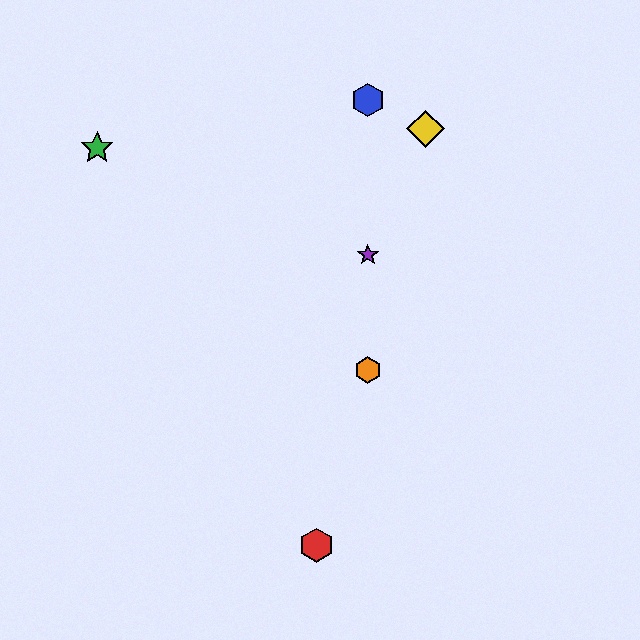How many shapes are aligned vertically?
3 shapes (the blue hexagon, the purple star, the orange hexagon) are aligned vertically.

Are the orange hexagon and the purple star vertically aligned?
Yes, both are at x≈368.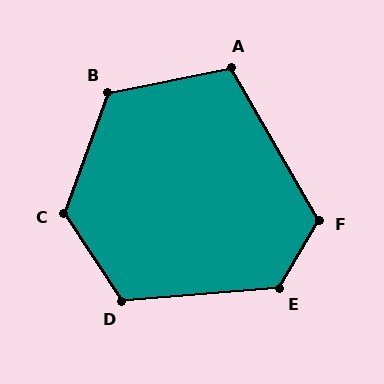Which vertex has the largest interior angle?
C, at approximately 127 degrees.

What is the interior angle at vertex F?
Approximately 120 degrees (obtuse).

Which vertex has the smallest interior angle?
A, at approximately 109 degrees.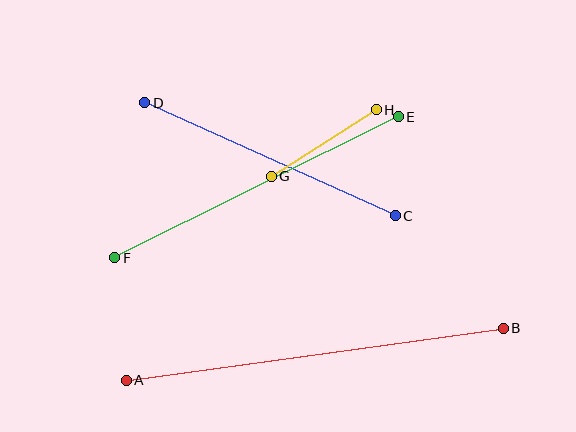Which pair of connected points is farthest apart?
Points A and B are farthest apart.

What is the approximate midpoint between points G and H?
The midpoint is at approximately (324, 143) pixels.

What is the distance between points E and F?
The distance is approximately 316 pixels.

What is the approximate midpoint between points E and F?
The midpoint is at approximately (256, 187) pixels.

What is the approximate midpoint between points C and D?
The midpoint is at approximately (270, 159) pixels.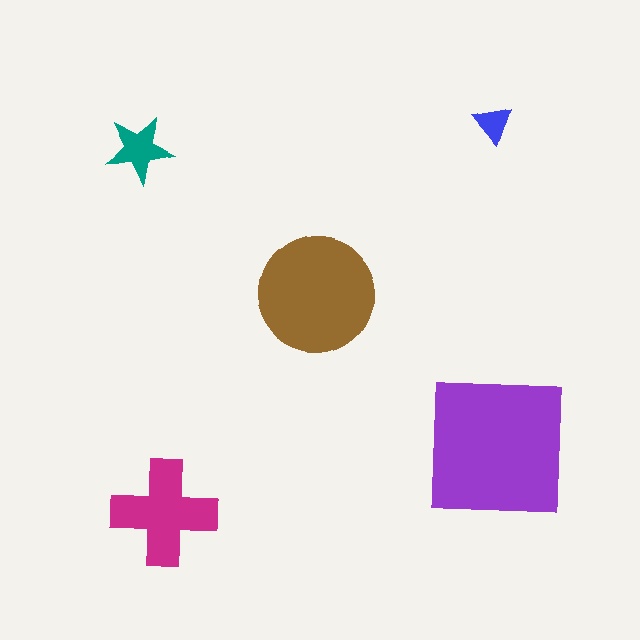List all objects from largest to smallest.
The purple square, the brown circle, the magenta cross, the teal star, the blue triangle.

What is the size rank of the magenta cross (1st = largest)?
3rd.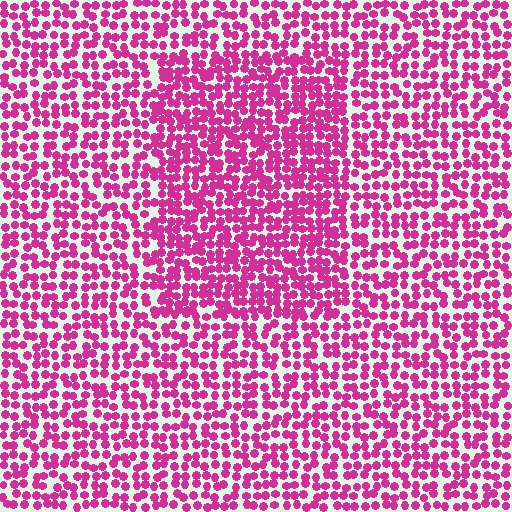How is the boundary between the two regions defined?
The boundary is defined by a change in element density (approximately 1.5x ratio). All elements are the same color, size, and shape.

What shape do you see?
I see a rectangle.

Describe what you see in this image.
The image contains small magenta elements arranged at two different densities. A rectangle-shaped region is visible where the elements are more densely packed than the surrounding area.